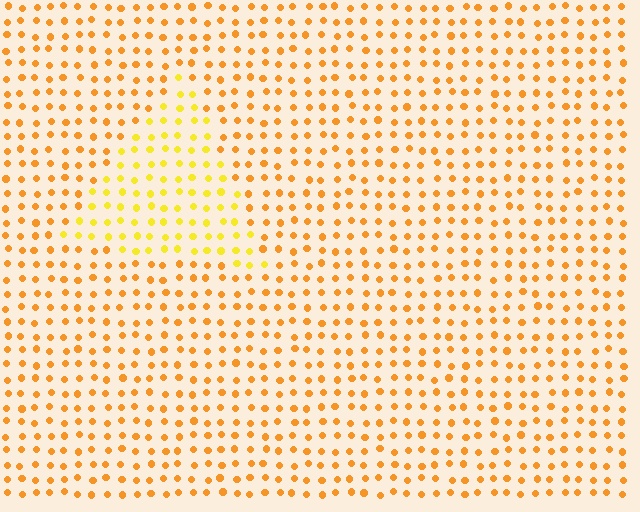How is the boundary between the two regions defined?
The boundary is defined purely by a slight shift in hue (about 25 degrees). Spacing, size, and orientation are identical on both sides.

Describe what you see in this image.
The image is filled with small orange elements in a uniform arrangement. A triangle-shaped region is visible where the elements are tinted to a slightly different hue, forming a subtle color boundary.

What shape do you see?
I see a triangle.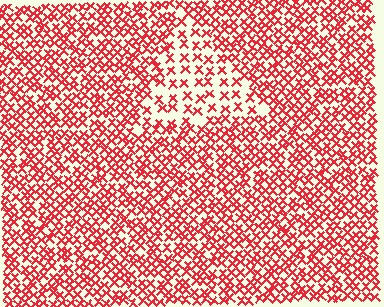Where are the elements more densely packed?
The elements are more densely packed outside the triangle boundary.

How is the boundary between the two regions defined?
The boundary is defined by a change in element density (approximately 2.1x ratio). All elements are the same color, size, and shape.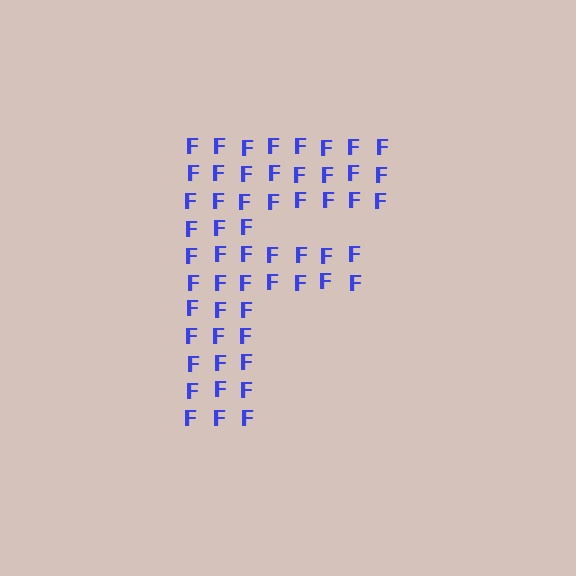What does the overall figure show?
The overall figure shows the letter F.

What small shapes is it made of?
It is made of small letter F's.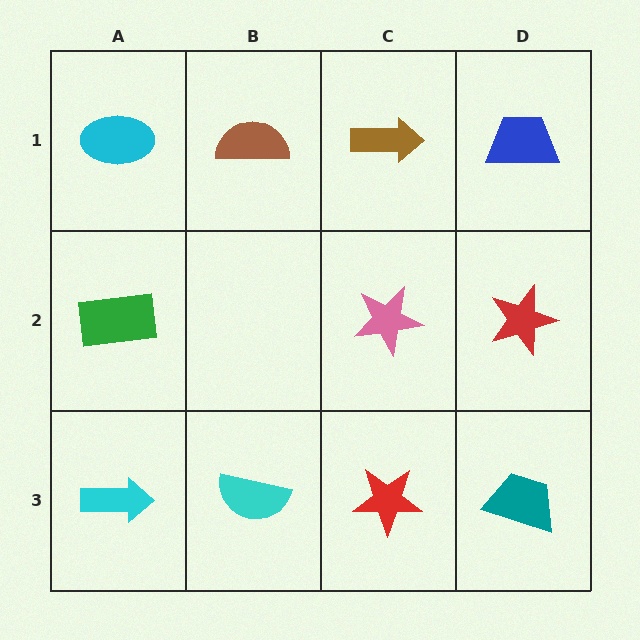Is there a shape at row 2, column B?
No, that cell is empty.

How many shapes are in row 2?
3 shapes.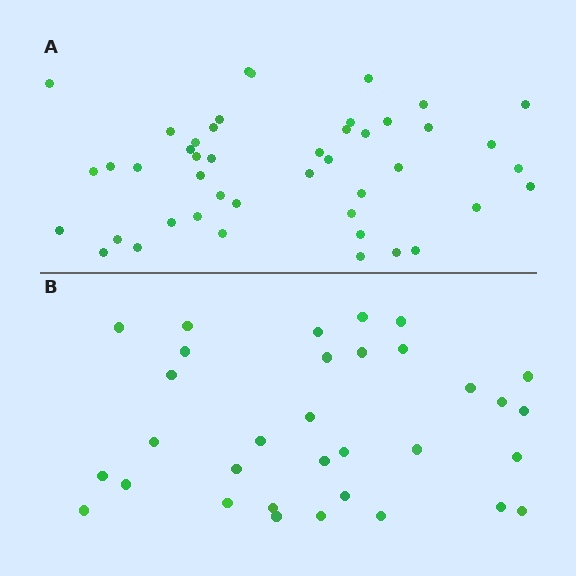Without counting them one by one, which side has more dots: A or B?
Region A (the top region) has more dots.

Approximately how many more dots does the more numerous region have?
Region A has roughly 12 or so more dots than region B.